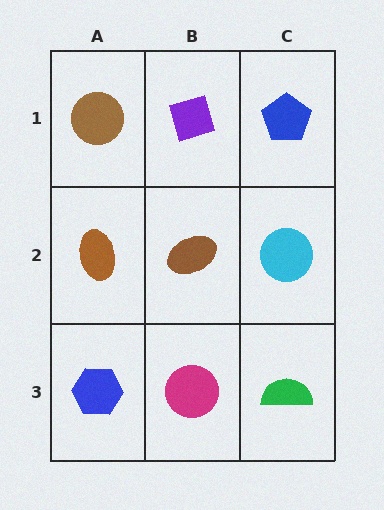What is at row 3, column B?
A magenta circle.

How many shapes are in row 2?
3 shapes.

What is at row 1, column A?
A brown circle.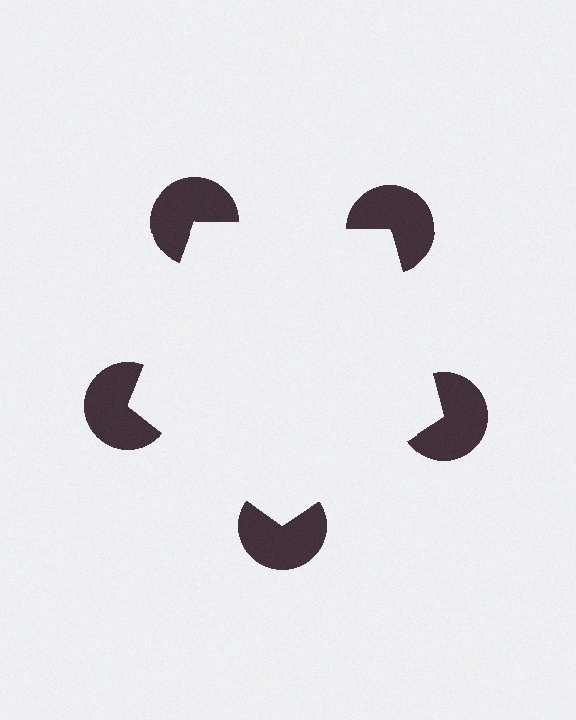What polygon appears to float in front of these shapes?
An illusory pentagon — its edges are inferred from the aligned wedge cuts in the pac-man discs, not physically drawn.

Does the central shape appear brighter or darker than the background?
It typically appears slightly brighter than the background, even though no actual brightness change is drawn.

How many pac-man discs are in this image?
There are 5 — one at each vertex of the illusory pentagon.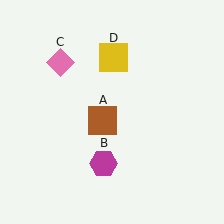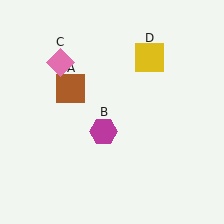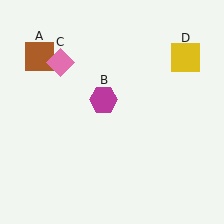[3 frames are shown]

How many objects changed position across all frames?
3 objects changed position: brown square (object A), magenta hexagon (object B), yellow square (object D).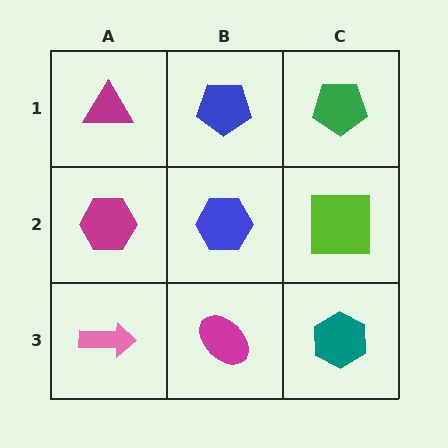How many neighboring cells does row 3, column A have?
2.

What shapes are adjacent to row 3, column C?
A lime square (row 2, column C), a magenta ellipse (row 3, column B).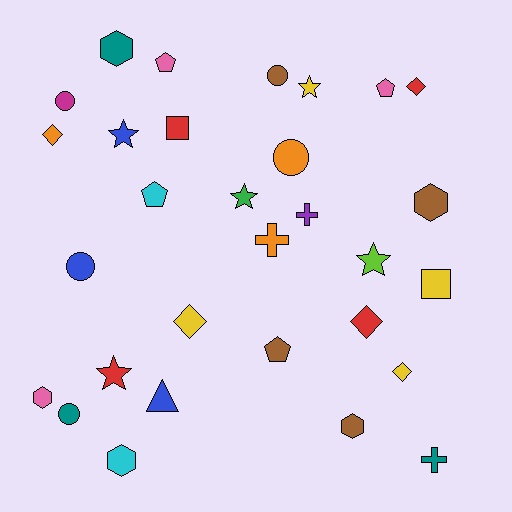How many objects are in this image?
There are 30 objects.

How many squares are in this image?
There are 2 squares.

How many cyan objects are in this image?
There are 2 cyan objects.